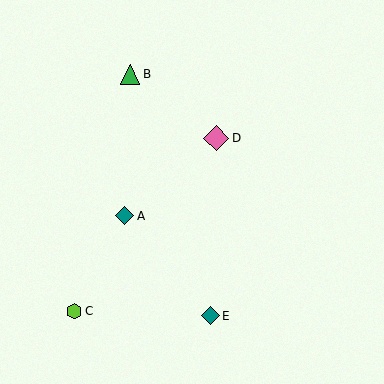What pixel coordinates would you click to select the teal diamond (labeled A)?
Click at (125, 216) to select the teal diamond A.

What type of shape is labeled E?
Shape E is a teal diamond.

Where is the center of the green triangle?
The center of the green triangle is at (130, 74).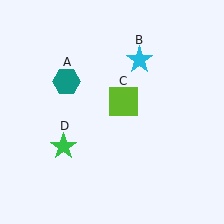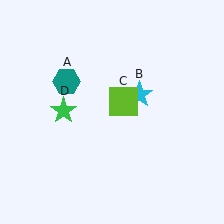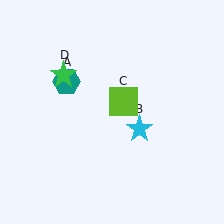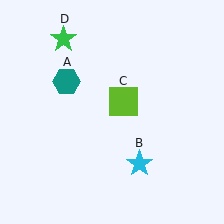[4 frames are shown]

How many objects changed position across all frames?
2 objects changed position: cyan star (object B), green star (object D).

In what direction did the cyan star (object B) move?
The cyan star (object B) moved down.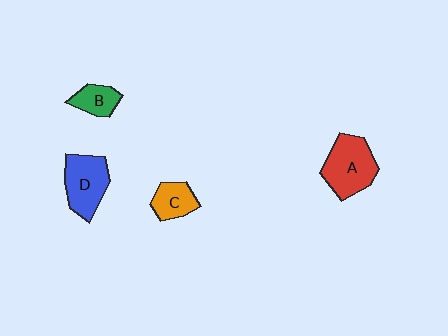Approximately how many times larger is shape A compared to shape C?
Approximately 1.9 times.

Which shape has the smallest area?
Shape B (green).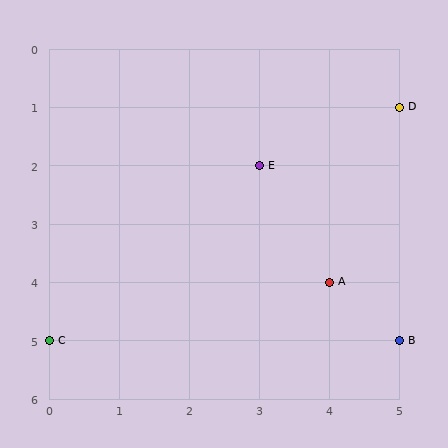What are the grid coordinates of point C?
Point C is at grid coordinates (0, 5).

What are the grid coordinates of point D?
Point D is at grid coordinates (5, 1).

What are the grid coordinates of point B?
Point B is at grid coordinates (5, 5).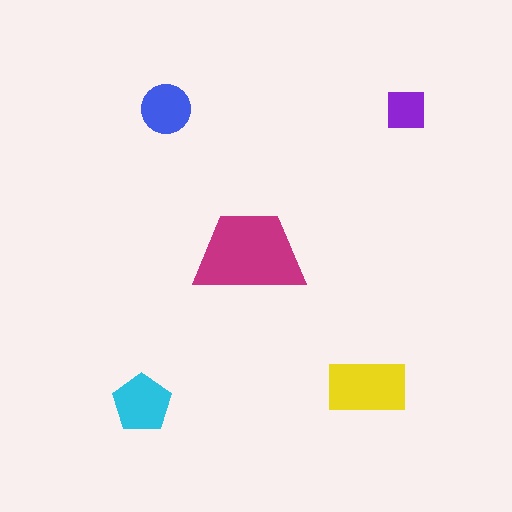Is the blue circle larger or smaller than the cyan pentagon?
Smaller.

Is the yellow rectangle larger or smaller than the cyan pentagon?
Larger.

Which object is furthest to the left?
The cyan pentagon is leftmost.